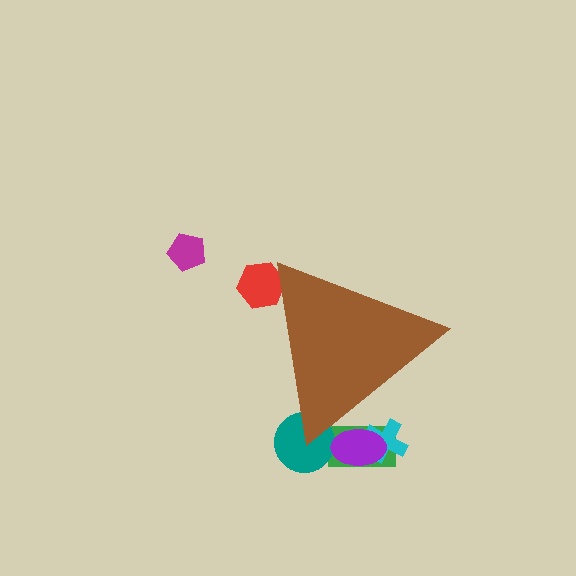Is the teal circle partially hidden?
Yes, the teal circle is partially hidden behind the brown triangle.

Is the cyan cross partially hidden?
Yes, the cyan cross is partially hidden behind the brown triangle.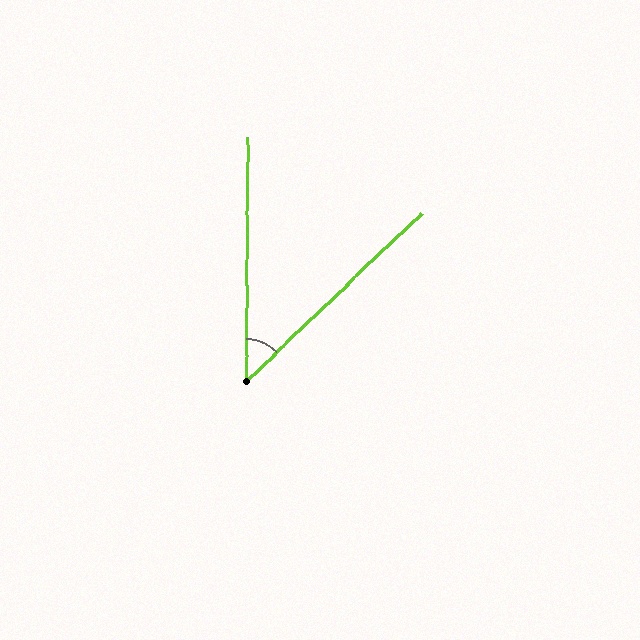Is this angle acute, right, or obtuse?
It is acute.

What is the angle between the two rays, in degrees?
Approximately 46 degrees.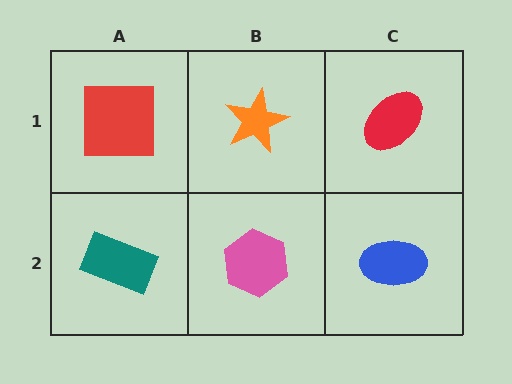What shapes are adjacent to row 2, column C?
A red ellipse (row 1, column C), a pink hexagon (row 2, column B).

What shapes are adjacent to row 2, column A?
A red square (row 1, column A), a pink hexagon (row 2, column B).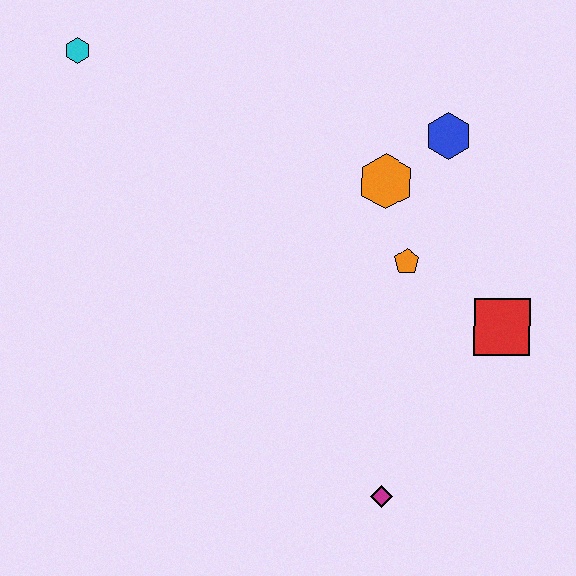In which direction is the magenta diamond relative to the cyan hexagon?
The magenta diamond is below the cyan hexagon.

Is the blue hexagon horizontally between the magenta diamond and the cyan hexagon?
No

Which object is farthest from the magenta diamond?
The cyan hexagon is farthest from the magenta diamond.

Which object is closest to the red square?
The orange pentagon is closest to the red square.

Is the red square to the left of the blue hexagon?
No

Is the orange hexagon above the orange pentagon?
Yes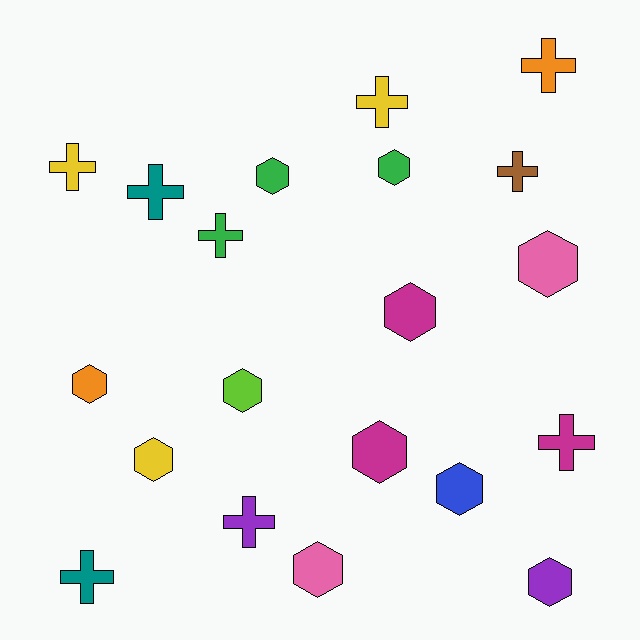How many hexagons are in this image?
There are 11 hexagons.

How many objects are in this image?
There are 20 objects.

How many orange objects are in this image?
There are 2 orange objects.